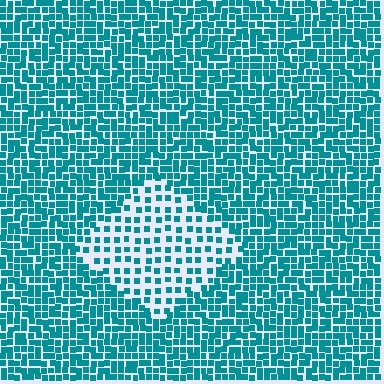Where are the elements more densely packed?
The elements are more densely packed outside the diamond boundary.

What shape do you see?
I see a diamond.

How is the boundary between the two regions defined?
The boundary is defined by a change in element density (approximately 2.2x ratio). All elements are the same color, size, and shape.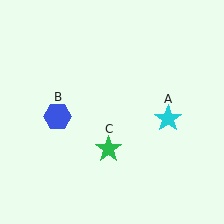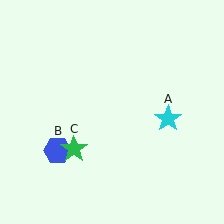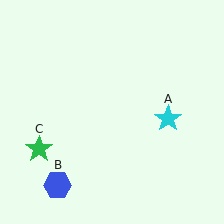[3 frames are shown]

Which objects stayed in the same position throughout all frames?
Cyan star (object A) remained stationary.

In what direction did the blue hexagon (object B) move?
The blue hexagon (object B) moved down.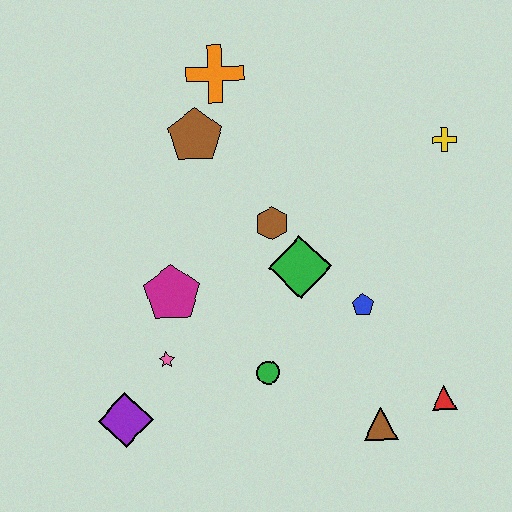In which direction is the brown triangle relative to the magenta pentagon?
The brown triangle is to the right of the magenta pentagon.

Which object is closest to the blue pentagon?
The green diamond is closest to the blue pentagon.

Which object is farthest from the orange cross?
The red triangle is farthest from the orange cross.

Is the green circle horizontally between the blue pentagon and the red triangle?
No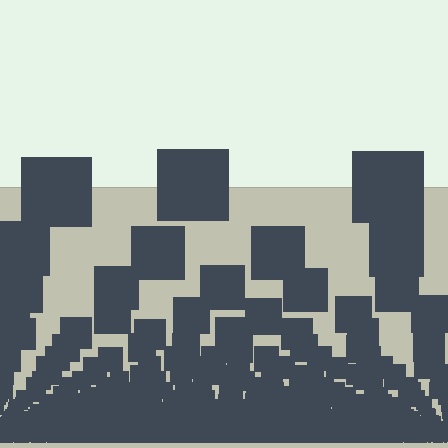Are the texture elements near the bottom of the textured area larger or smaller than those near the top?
Smaller. The gradient is inverted — elements near the bottom are smaller and denser.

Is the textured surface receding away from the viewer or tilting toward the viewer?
The surface appears to tilt toward the viewer. Texture elements get larger and sparser toward the top.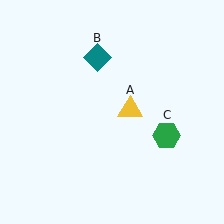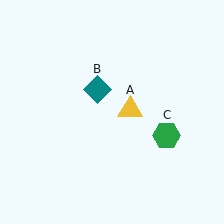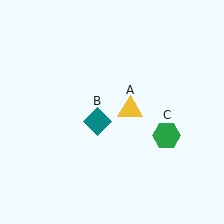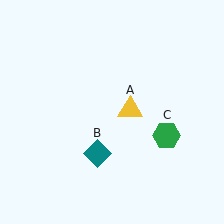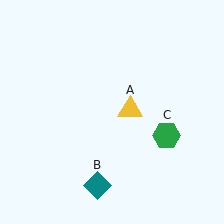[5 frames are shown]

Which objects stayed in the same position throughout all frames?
Yellow triangle (object A) and green hexagon (object C) remained stationary.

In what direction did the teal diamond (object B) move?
The teal diamond (object B) moved down.